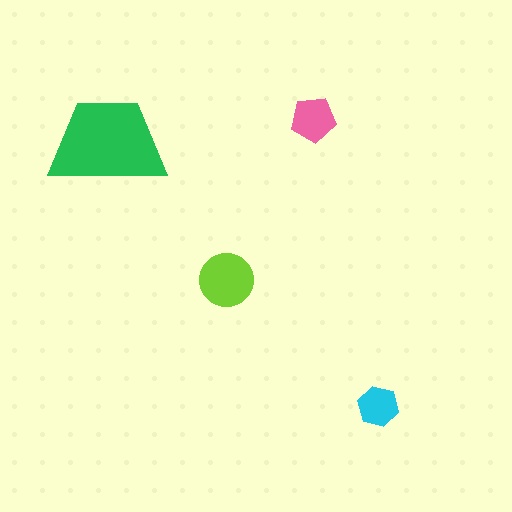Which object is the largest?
The green trapezoid.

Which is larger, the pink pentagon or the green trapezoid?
The green trapezoid.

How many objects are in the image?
There are 4 objects in the image.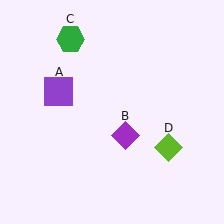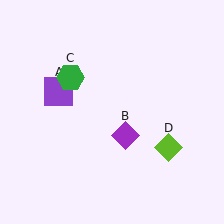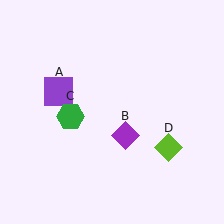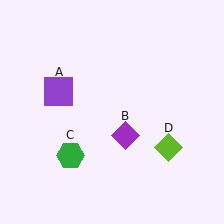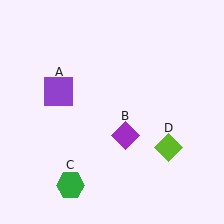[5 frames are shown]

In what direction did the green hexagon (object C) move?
The green hexagon (object C) moved down.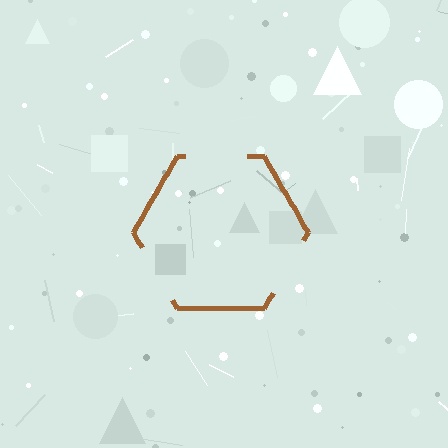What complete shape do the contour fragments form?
The contour fragments form a hexagon.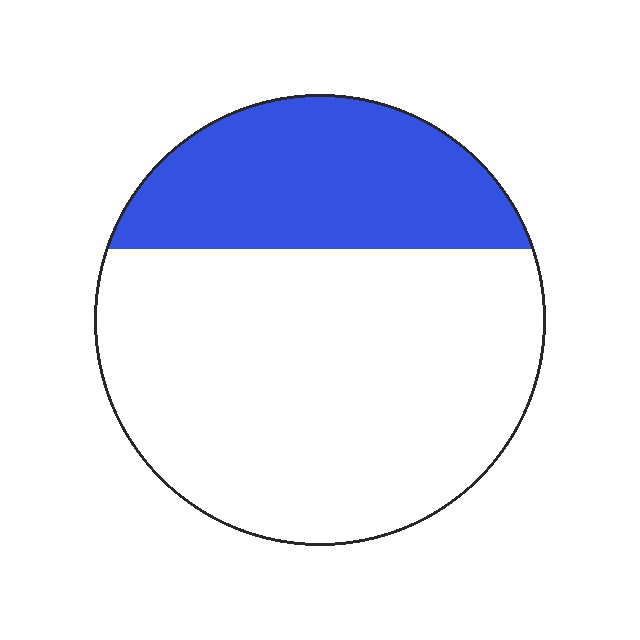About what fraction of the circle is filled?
About one third (1/3).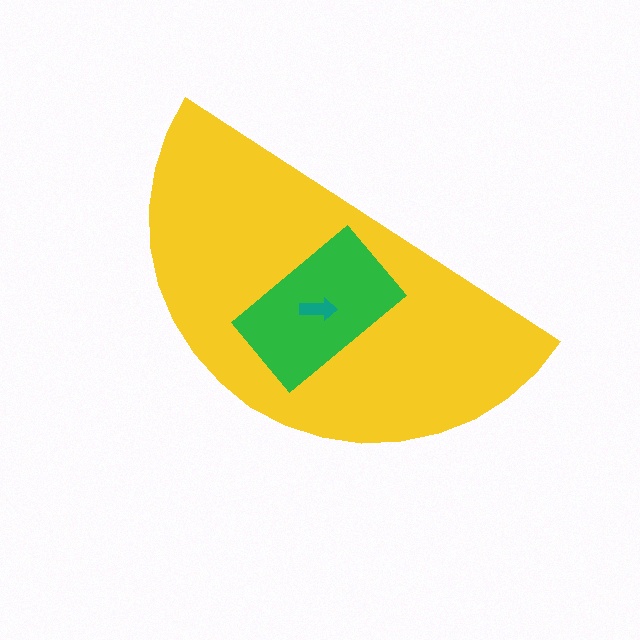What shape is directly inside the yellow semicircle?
The green rectangle.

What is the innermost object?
The teal arrow.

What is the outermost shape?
The yellow semicircle.